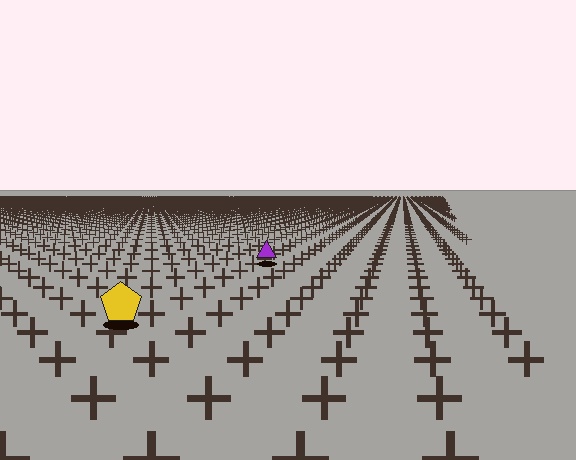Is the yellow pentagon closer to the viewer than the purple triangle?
Yes. The yellow pentagon is closer — you can tell from the texture gradient: the ground texture is coarser near it.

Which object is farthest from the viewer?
The purple triangle is farthest from the viewer. It appears smaller and the ground texture around it is denser.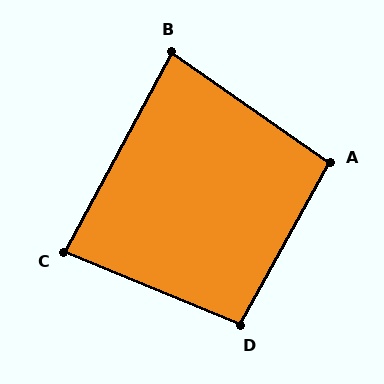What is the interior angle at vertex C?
Approximately 84 degrees (acute).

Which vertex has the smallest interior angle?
B, at approximately 83 degrees.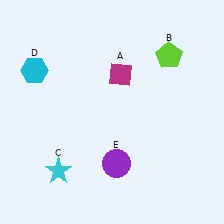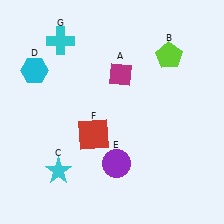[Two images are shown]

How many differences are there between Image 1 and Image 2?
There are 2 differences between the two images.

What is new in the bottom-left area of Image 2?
A red square (F) was added in the bottom-left area of Image 2.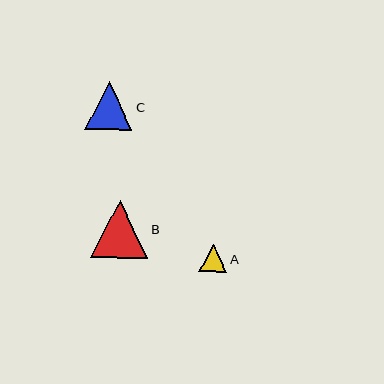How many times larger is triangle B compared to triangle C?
Triangle B is approximately 1.2 times the size of triangle C.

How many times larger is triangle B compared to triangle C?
Triangle B is approximately 1.2 times the size of triangle C.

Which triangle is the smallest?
Triangle A is the smallest with a size of approximately 28 pixels.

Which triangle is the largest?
Triangle B is the largest with a size of approximately 58 pixels.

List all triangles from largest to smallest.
From largest to smallest: B, C, A.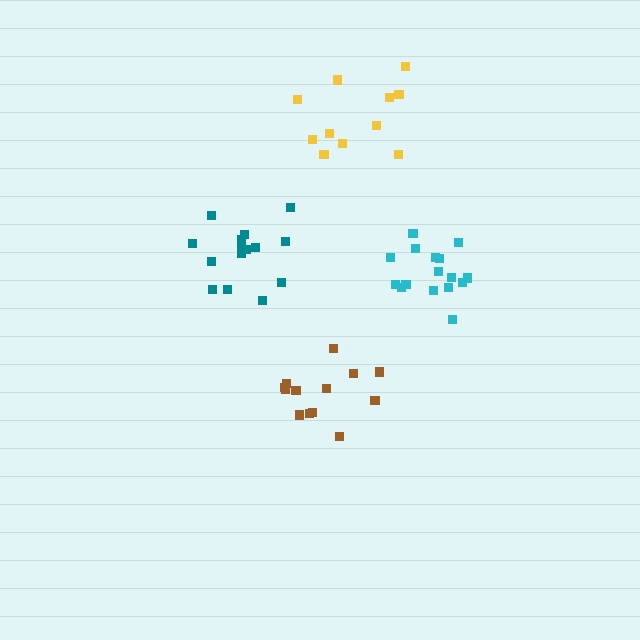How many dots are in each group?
Group 1: 15 dots, Group 2: 16 dots, Group 3: 13 dots, Group 4: 11 dots (55 total).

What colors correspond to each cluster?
The clusters are colored: teal, cyan, brown, yellow.